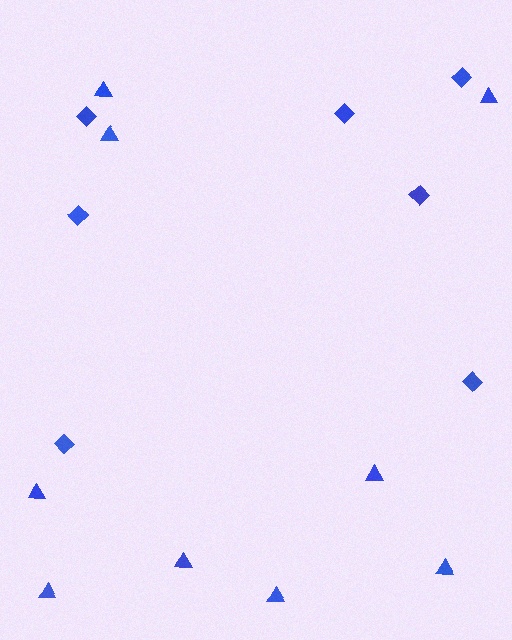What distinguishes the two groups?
There are 2 groups: one group of triangles (9) and one group of diamonds (7).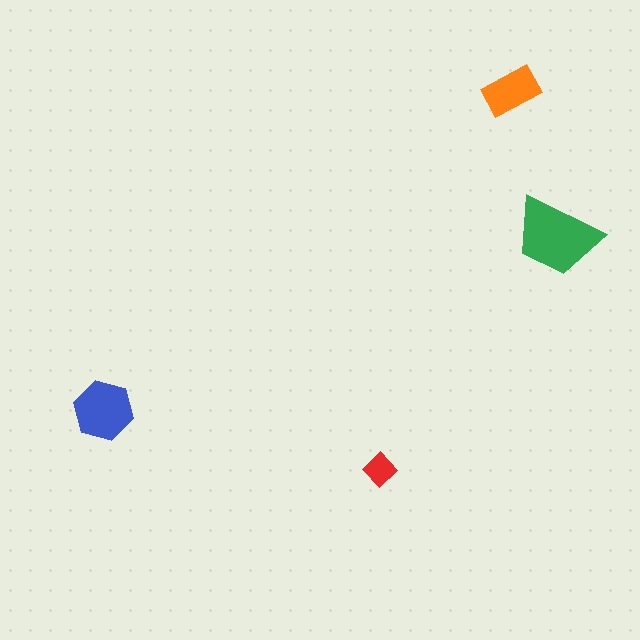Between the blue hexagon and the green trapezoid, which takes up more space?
The green trapezoid.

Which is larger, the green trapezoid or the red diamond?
The green trapezoid.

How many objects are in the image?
There are 4 objects in the image.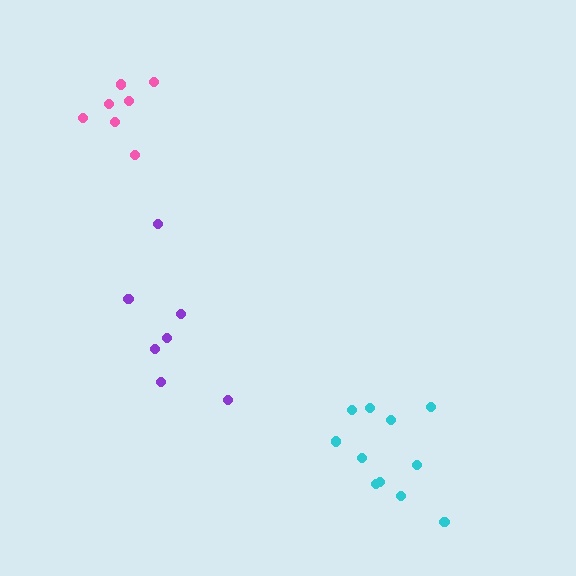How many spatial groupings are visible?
There are 3 spatial groupings.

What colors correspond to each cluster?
The clusters are colored: purple, cyan, pink.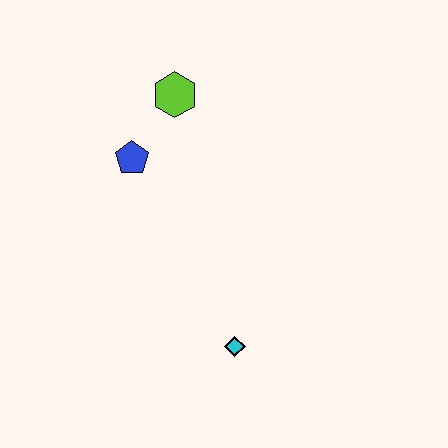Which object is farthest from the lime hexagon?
The cyan diamond is farthest from the lime hexagon.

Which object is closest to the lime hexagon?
The blue pentagon is closest to the lime hexagon.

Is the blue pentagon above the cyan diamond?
Yes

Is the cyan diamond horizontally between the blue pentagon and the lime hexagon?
No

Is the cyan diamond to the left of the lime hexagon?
No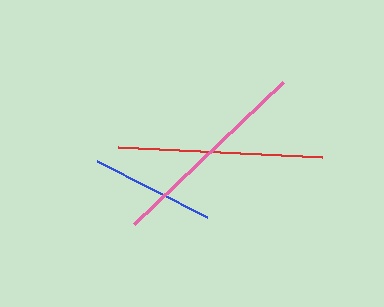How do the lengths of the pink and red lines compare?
The pink and red lines are approximately the same length.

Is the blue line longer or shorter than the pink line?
The pink line is longer than the blue line.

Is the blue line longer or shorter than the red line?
The red line is longer than the blue line.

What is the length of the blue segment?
The blue segment is approximately 124 pixels long.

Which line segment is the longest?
The pink line is the longest at approximately 207 pixels.